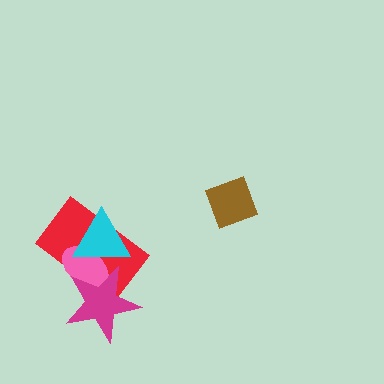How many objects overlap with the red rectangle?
3 objects overlap with the red rectangle.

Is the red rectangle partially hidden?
Yes, it is partially covered by another shape.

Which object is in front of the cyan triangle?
The magenta star is in front of the cyan triangle.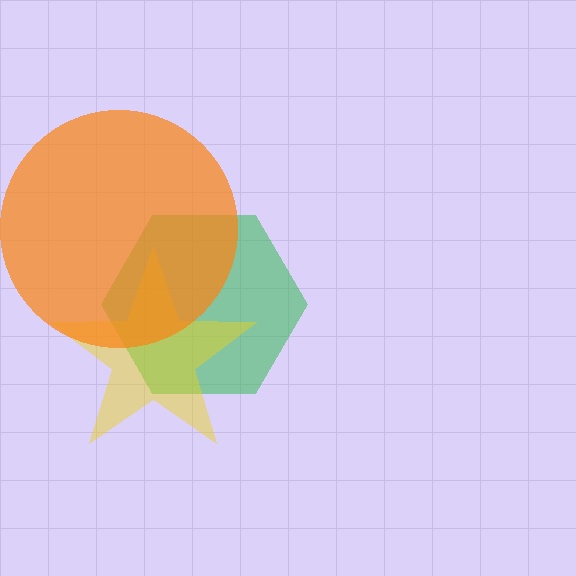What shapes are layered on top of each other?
The layered shapes are: a green hexagon, a yellow star, an orange circle.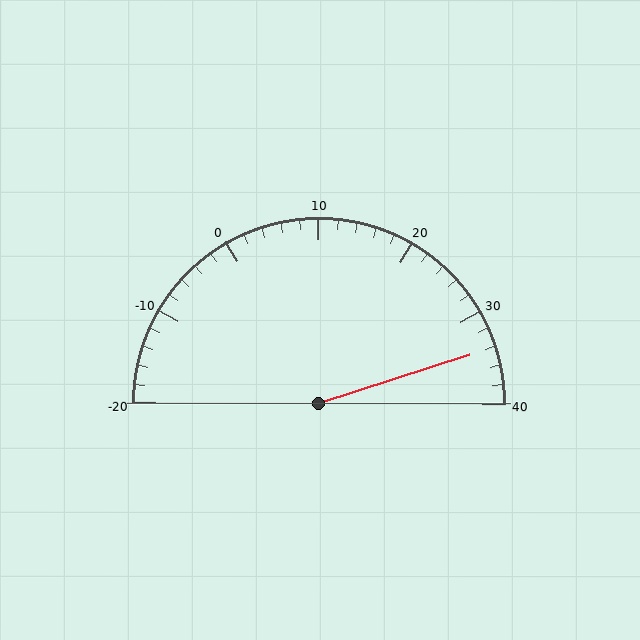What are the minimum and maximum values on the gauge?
The gauge ranges from -20 to 40.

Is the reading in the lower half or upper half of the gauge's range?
The reading is in the upper half of the range (-20 to 40).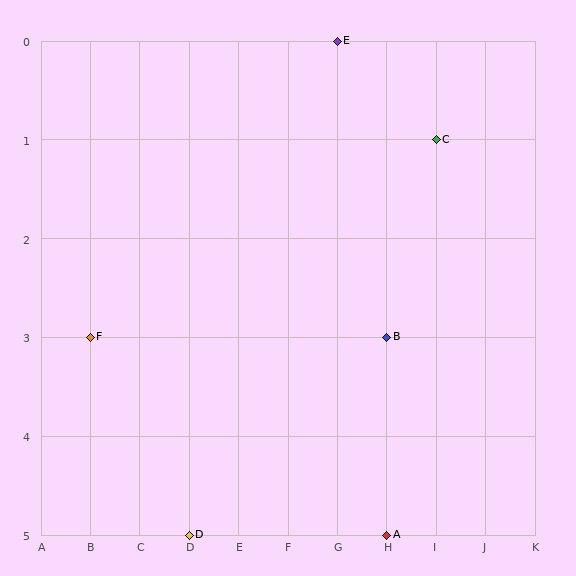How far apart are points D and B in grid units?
Points D and B are 4 columns and 2 rows apart (about 4.5 grid units diagonally).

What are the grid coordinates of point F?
Point F is at grid coordinates (B, 3).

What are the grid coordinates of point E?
Point E is at grid coordinates (G, 0).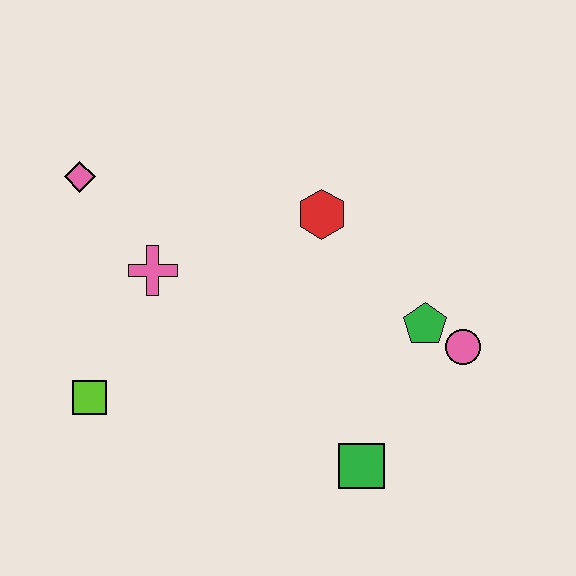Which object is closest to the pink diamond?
The pink cross is closest to the pink diamond.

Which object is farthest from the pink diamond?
The pink circle is farthest from the pink diamond.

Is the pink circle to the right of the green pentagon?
Yes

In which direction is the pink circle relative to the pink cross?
The pink circle is to the right of the pink cross.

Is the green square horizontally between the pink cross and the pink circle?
Yes